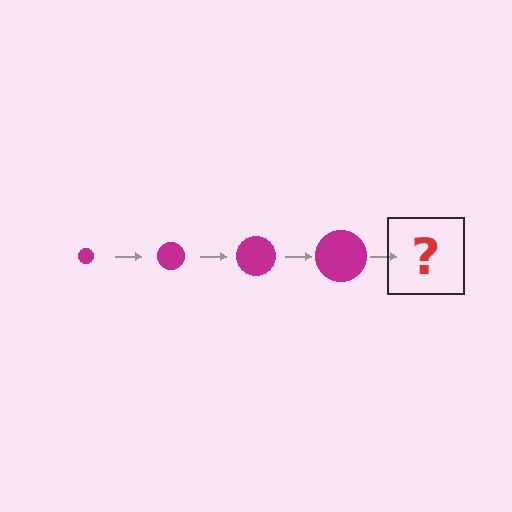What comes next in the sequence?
The next element should be a magenta circle, larger than the previous one.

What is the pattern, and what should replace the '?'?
The pattern is that the circle gets progressively larger each step. The '?' should be a magenta circle, larger than the previous one.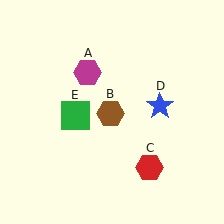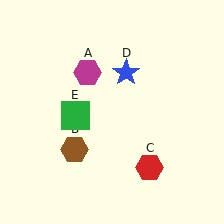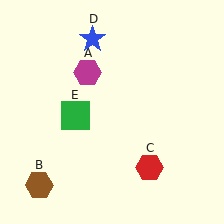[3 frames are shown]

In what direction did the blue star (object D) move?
The blue star (object D) moved up and to the left.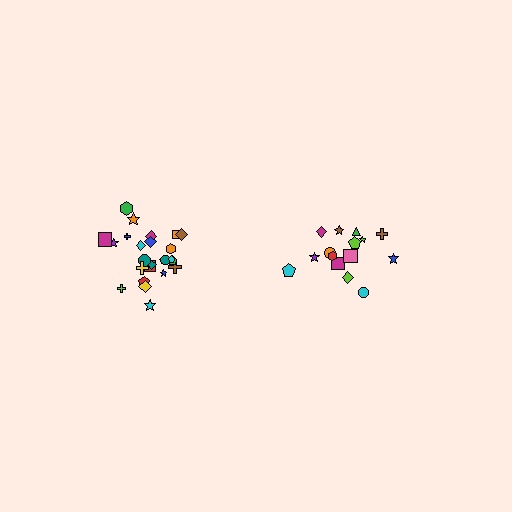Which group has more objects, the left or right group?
The left group.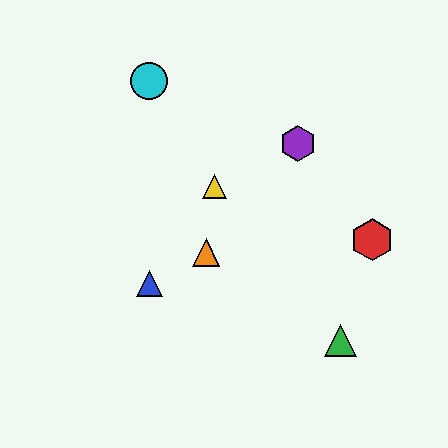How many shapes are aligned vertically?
2 shapes (the blue triangle, the cyan circle) are aligned vertically.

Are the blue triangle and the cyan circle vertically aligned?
Yes, both are at x≈149.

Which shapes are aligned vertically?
The blue triangle, the cyan circle are aligned vertically.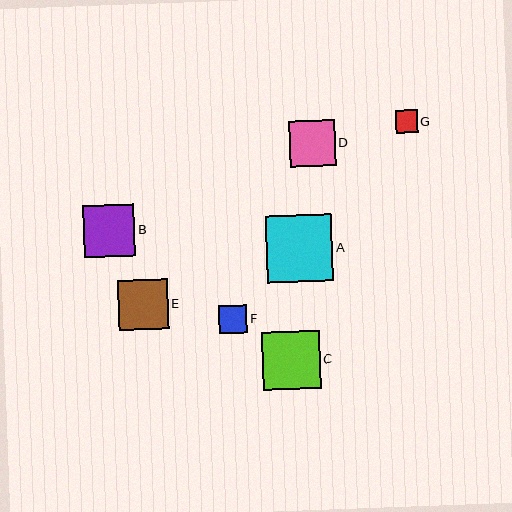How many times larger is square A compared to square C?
Square A is approximately 1.2 times the size of square C.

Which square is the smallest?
Square G is the smallest with a size of approximately 22 pixels.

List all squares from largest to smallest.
From largest to smallest: A, C, B, E, D, F, G.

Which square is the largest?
Square A is the largest with a size of approximately 67 pixels.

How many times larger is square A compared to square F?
Square A is approximately 2.3 times the size of square F.